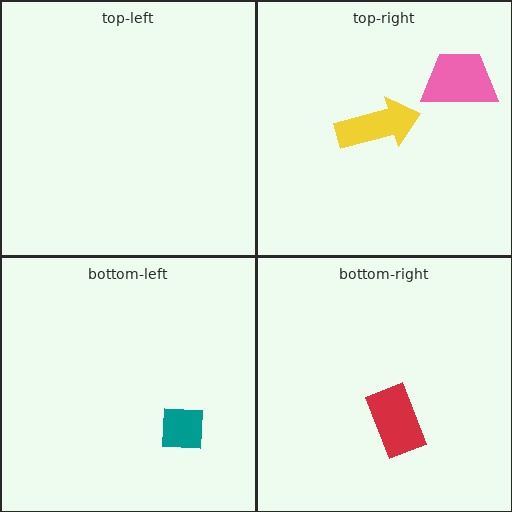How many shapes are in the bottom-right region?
1.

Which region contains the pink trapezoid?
The top-right region.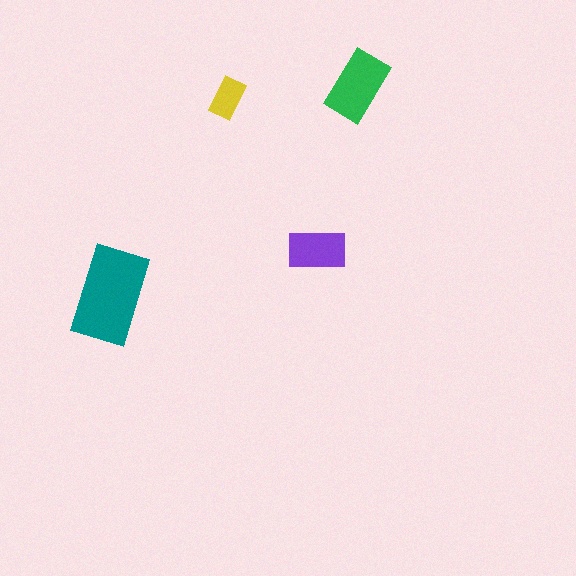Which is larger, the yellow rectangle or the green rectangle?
The green one.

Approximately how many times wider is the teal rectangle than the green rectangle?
About 1.5 times wider.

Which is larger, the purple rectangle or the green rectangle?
The green one.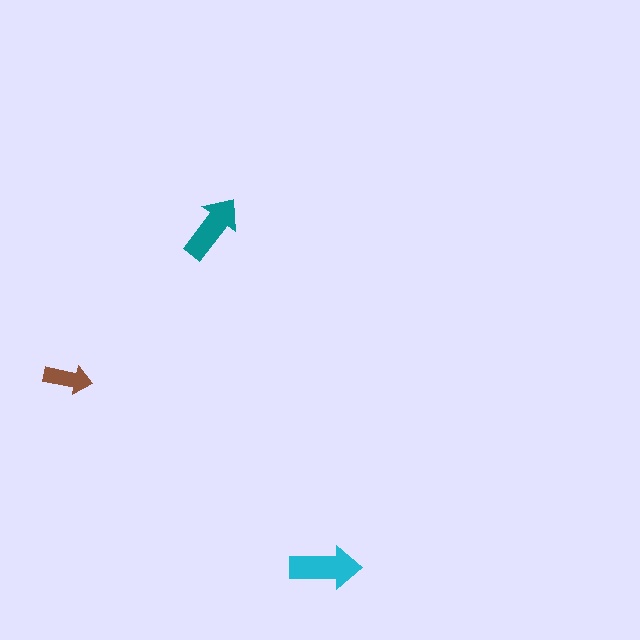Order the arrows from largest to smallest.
the cyan one, the teal one, the brown one.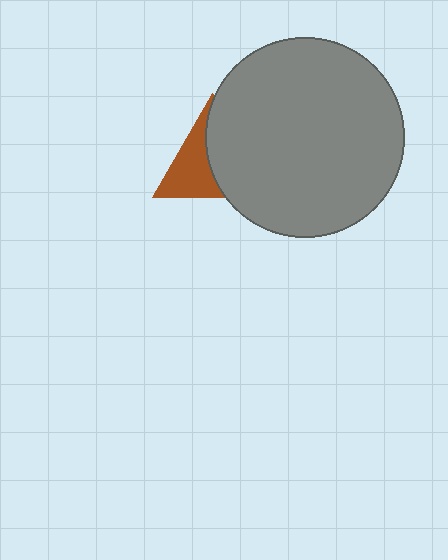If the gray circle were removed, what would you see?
You would see the complete brown triangle.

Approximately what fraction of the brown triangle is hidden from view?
Roughly 54% of the brown triangle is hidden behind the gray circle.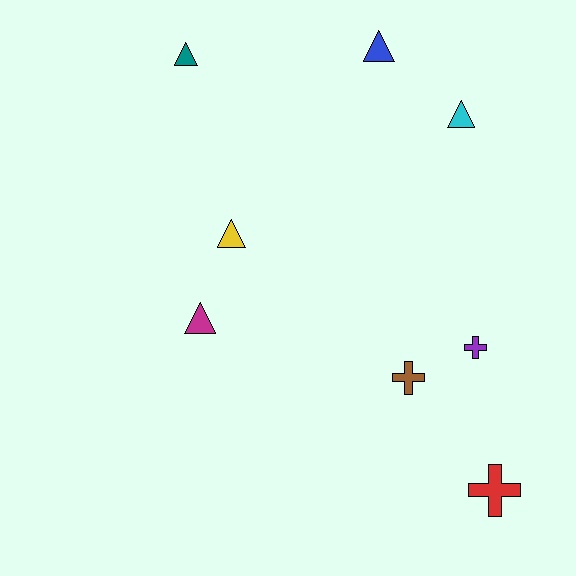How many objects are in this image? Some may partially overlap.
There are 8 objects.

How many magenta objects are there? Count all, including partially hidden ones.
There is 1 magenta object.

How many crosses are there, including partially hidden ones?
There are 3 crosses.